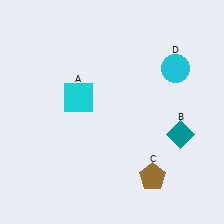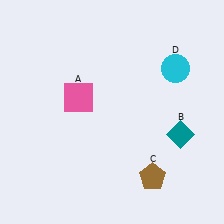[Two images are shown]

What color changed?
The square (A) changed from cyan in Image 1 to pink in Image 2.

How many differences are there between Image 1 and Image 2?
There is 1 difference between the two images.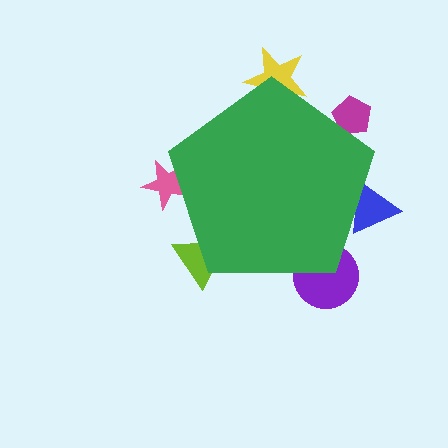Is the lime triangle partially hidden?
Yes, the lime triangle is partially hidden behind the green pentagon.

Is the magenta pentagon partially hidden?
Yes, the magenta pentagon is partially hidden behind the green pentagon.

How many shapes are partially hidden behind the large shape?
6 shapes are partially hidden.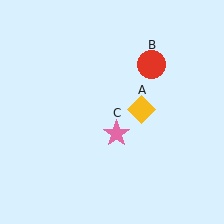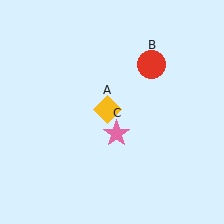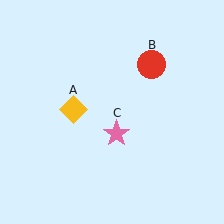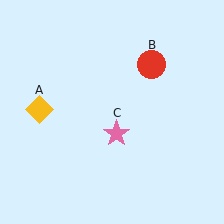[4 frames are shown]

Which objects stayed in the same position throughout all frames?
Red circle (object B) and pink star (object C) remained stationary.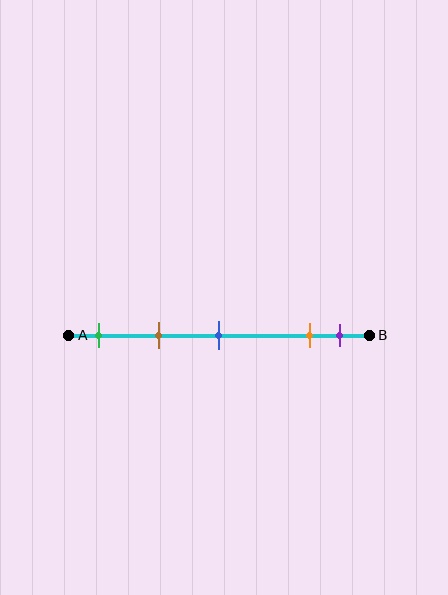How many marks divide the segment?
There are 5 marks dividing the segment.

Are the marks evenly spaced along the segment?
No, the marks are not evenly spaced.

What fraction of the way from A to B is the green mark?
The green mark is approximately 10% (0.1) of the way from A to B.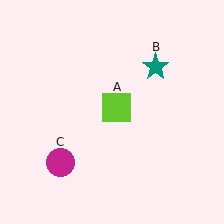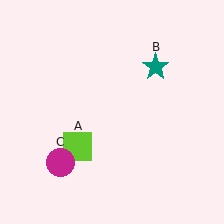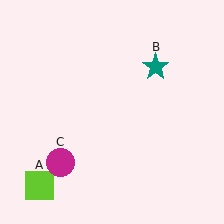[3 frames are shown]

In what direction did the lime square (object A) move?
The lime square (object A) moved down and to the left.